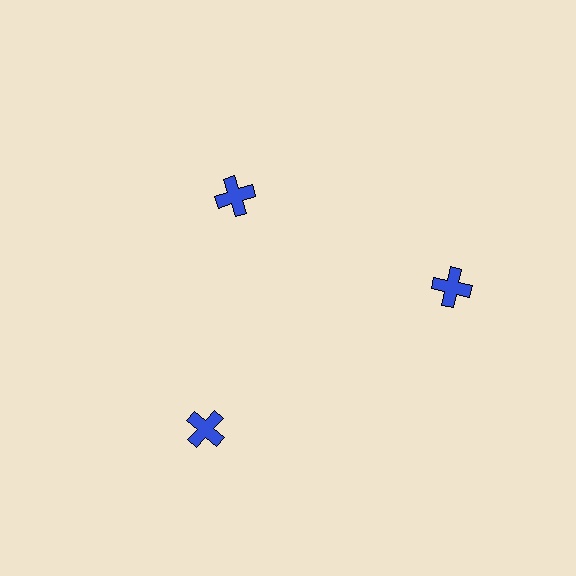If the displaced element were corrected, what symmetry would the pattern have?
It would have 3-fold rotational symmetry — the pattern would map onto itself every 120 degrees.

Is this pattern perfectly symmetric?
No. The 3 blue crosses are arranged in a ring, but one element near the 11 o'clock position is pulled inward toward the center, breaking the 3-fold rotational symmetry.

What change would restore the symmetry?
The symmetry would be restored by moving it outward, back onto the ring so that all 3 crosses sit at equal angles and equal distance from the center.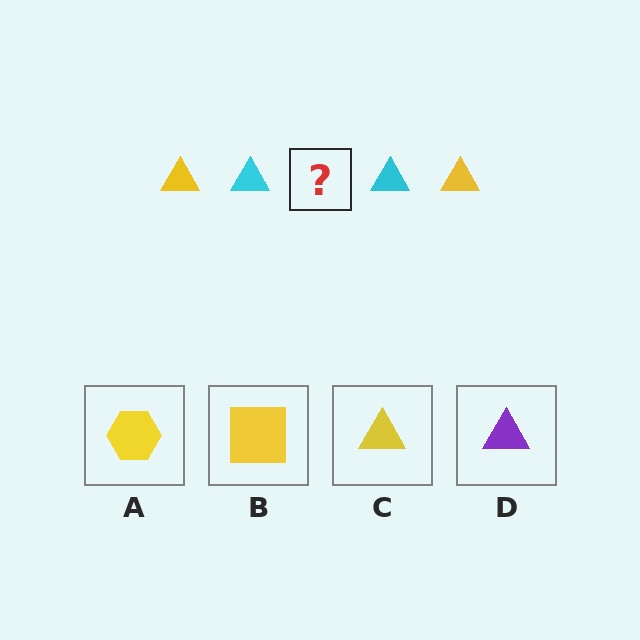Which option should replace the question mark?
Option C.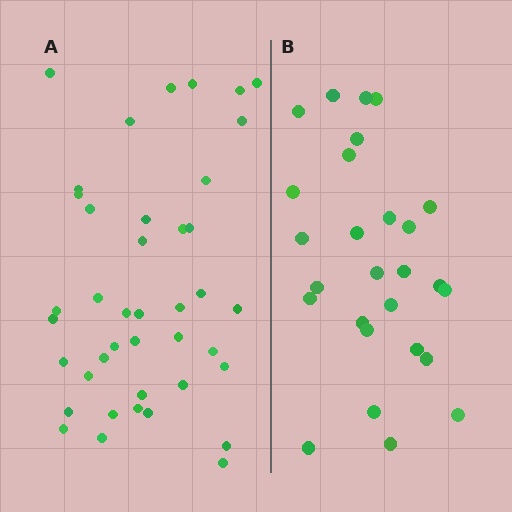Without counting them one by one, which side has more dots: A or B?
Region A (the left region) has more dots.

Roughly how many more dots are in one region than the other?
Region A has approximately 15 more dots than region B.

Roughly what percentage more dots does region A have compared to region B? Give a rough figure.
About 50% more.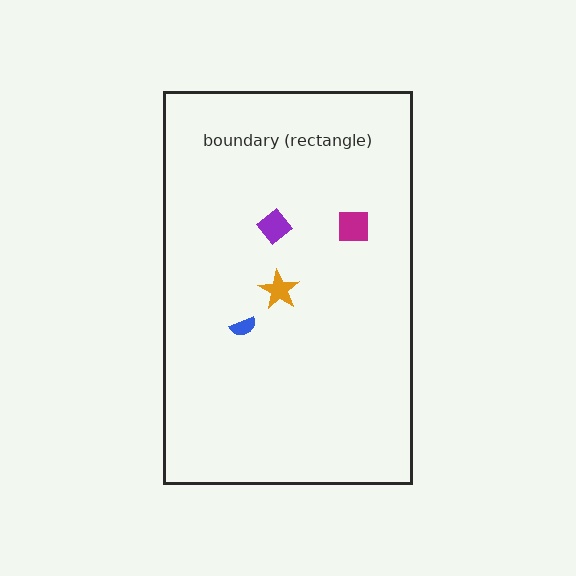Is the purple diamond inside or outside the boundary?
Inside.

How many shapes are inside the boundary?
4 inside, 0 outside.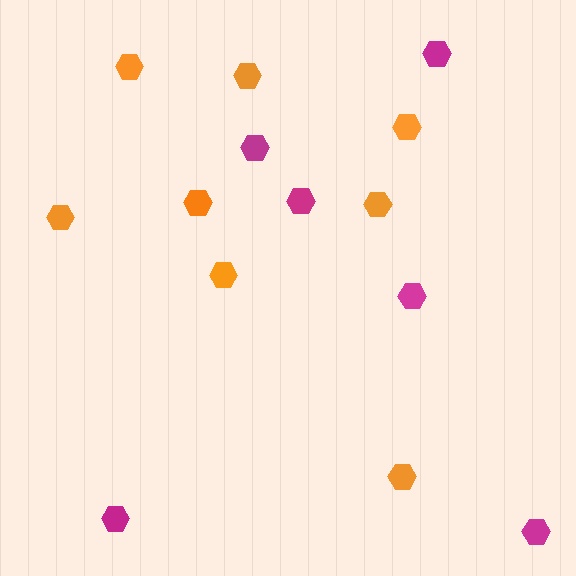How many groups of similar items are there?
There are 2 groups: one group of magenta hexagons (6) and one group of orange hexagons (8).